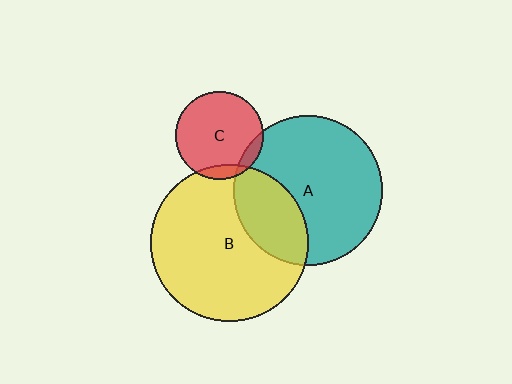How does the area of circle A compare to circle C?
Approximately 2.9 times.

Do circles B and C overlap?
Yes.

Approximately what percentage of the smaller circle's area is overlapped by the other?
Approximately 10%.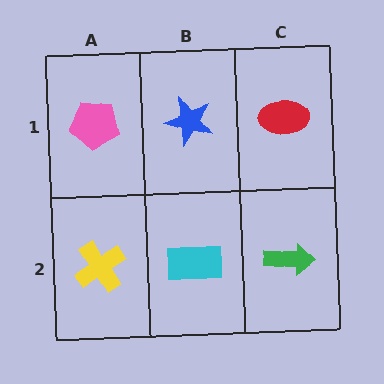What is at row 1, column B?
A blue star.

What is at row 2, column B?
A cyan rectangle.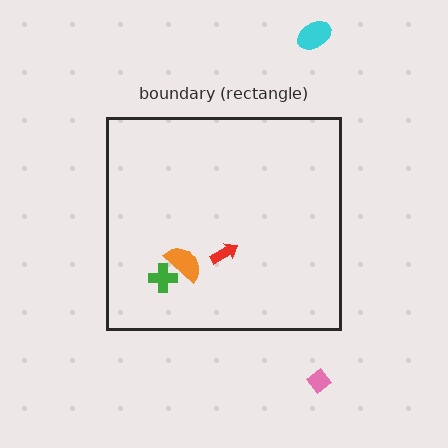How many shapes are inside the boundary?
3 inside, 2 outside.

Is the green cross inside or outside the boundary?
Inside.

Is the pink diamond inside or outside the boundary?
Outside.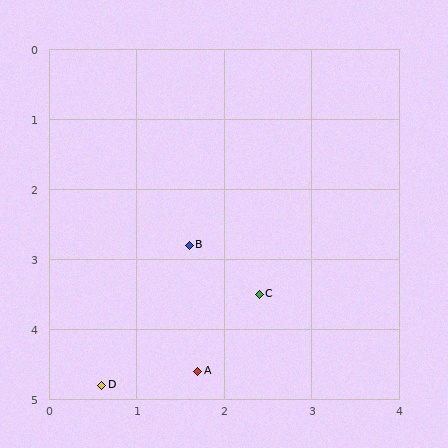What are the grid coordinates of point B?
Point B is at approximately (1.6, 2.8).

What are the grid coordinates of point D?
Point D is at approximately (0.6, 4.8).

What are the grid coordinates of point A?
Point A is at approximately (1.7, 4.6).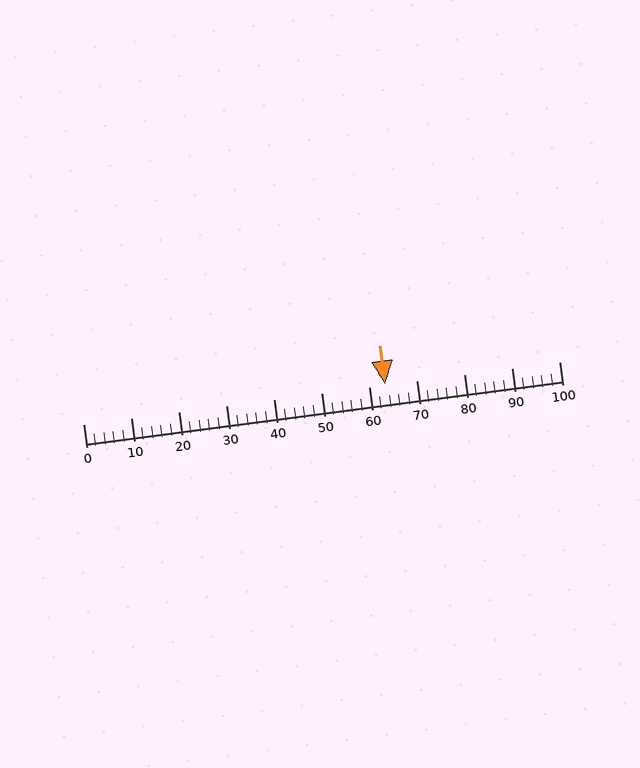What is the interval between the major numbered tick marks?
The major tick marks are spaced 10 units apart.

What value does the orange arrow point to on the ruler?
The orange arrow points to approximately 64.